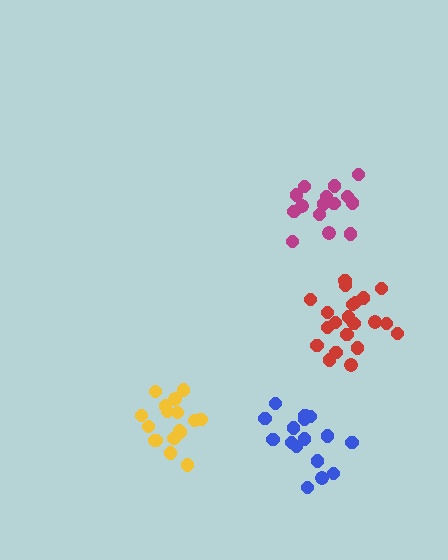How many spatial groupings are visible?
There are 4 spatial groupings.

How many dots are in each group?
Group 1: 15 dots, Group 2: 21 dots, Group 3: 17 dots, Group 4: 16 dots (69 total).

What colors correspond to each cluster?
The clusters are colored: magenta, red, yellow, blue.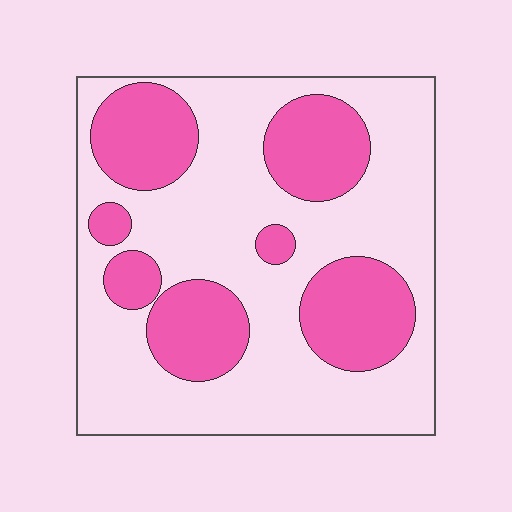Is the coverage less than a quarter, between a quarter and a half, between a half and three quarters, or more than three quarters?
Between a quarter and a half.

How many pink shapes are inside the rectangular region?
7.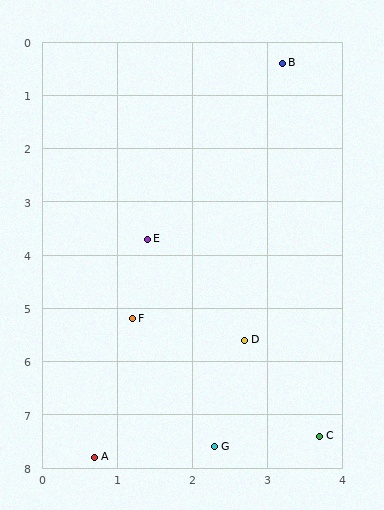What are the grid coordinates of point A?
Point A is at approximately (0.7, 7.8).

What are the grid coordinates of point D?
Point D is at approximately (2.7, 5.6).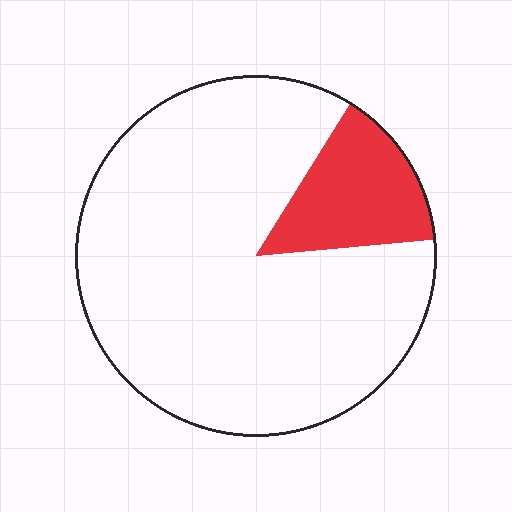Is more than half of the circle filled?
No.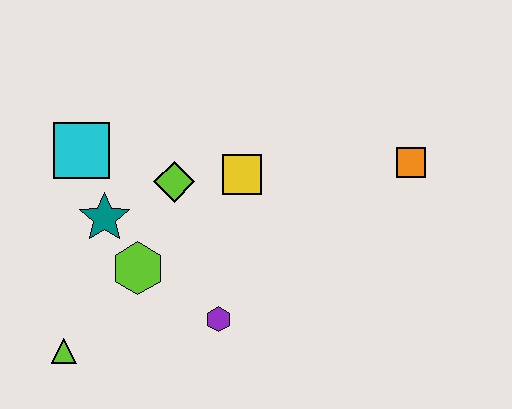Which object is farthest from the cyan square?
The orange square is farthest from the cyan square.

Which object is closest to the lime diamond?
The yellow square is closest to the lime diamond.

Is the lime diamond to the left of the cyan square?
No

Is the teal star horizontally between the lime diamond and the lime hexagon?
No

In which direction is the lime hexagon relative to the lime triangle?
The lime hexagon is above the lime triangle.